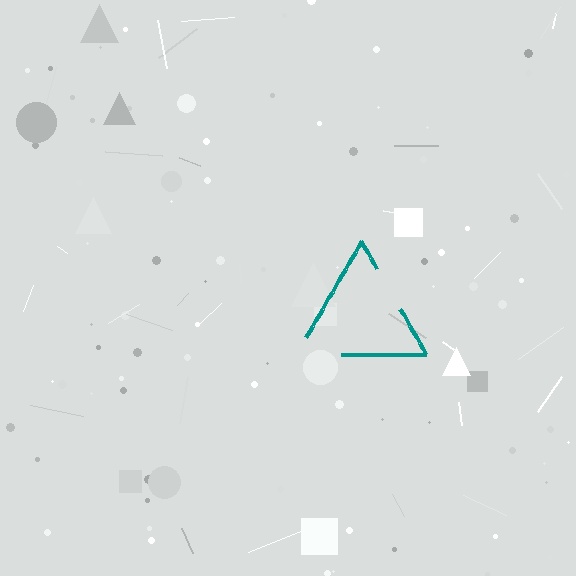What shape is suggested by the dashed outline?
The dashed outline suggests a triangle.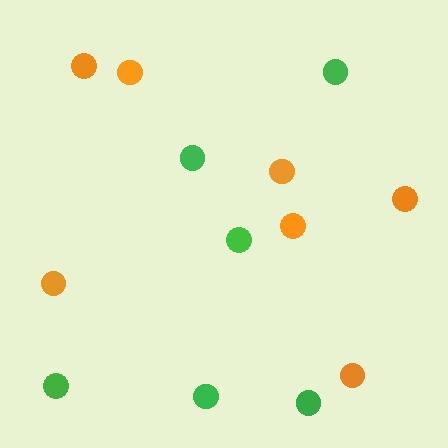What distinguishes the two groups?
There are 2 groups: one group of green circles (6) and one group of orange circles (7).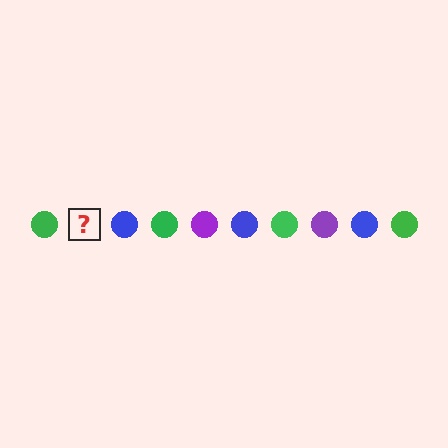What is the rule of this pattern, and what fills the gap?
The rule is that the pattern cycles through green, purple, blue circles. The gap should be filled with a purple circle.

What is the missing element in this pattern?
The missing element is a purple circle.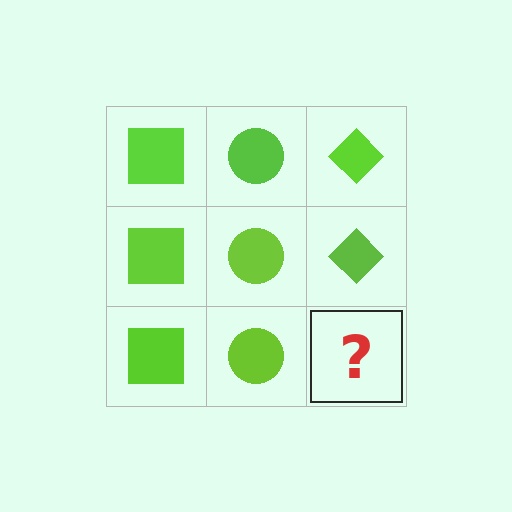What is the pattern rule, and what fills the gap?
The rule is that each column has a consistent shape. The gap should be filled with a lime diamond.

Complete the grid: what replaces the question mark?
The question mark should be replaced with a lime diamond.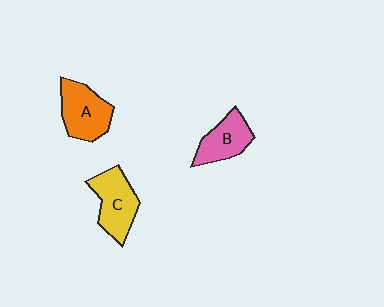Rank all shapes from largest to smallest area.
From largest to smallest: A (orange), C (yellow), B (pink).